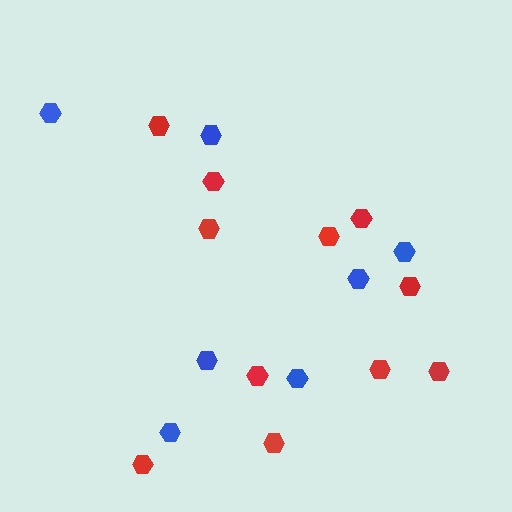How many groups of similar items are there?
There are 2 groups: one group of blue hexagons (7) and one group of red hexagons (11).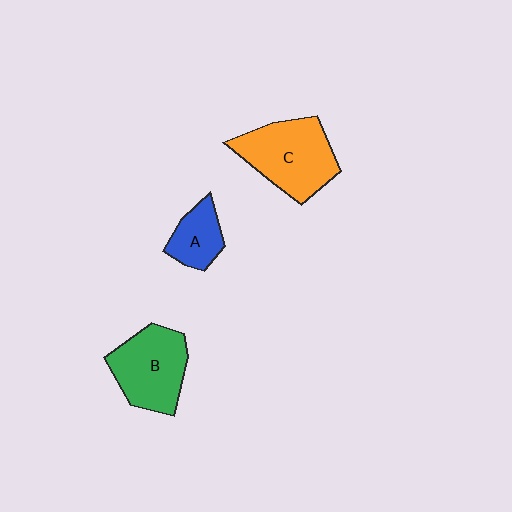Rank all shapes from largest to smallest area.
From largest to smallest: C (orange), B (green), A (blue).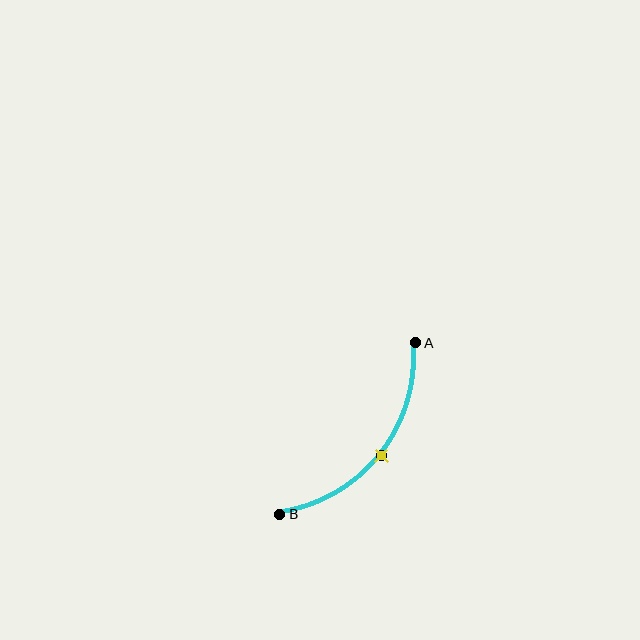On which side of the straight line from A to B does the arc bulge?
The arc bulges below and to the right of the straight line connecting A and B.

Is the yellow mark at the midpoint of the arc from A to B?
Yes. The yellow mark lies on the arc at equal arc-length from both A and B — it is the arc midpoint.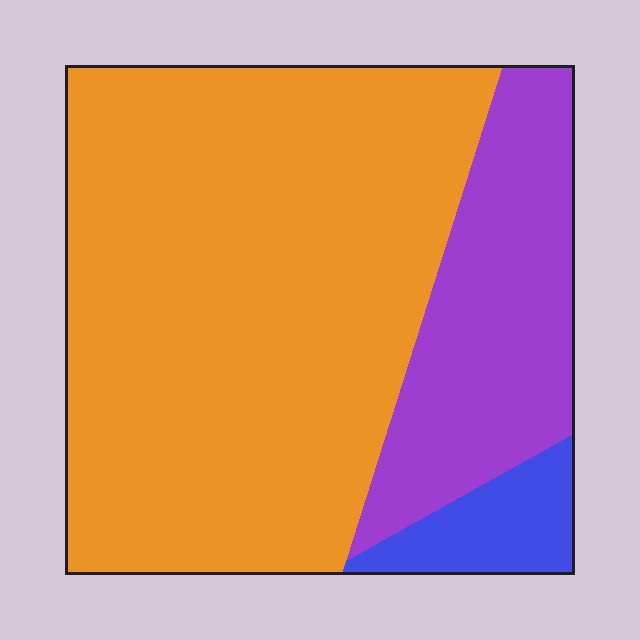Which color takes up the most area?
Orange, at roughly 70%.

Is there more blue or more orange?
Orange.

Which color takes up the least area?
Blue, at roughly 5%.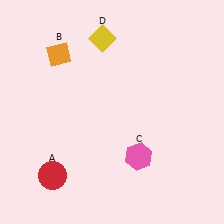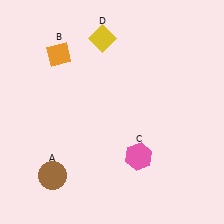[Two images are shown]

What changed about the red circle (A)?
In Image 1, A is red. In Image 2, it changed to brown.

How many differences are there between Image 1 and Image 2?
There is 1 difference between the two images.